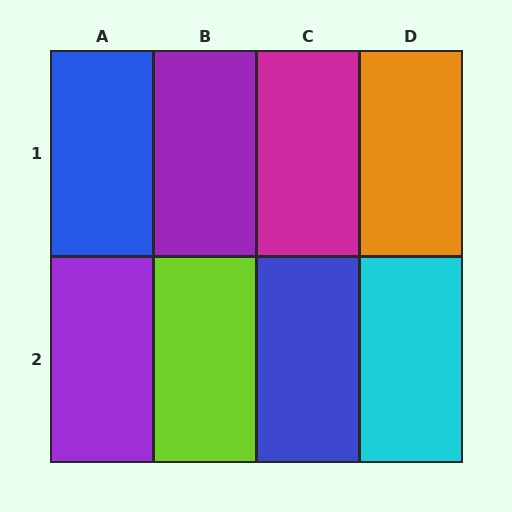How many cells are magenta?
1 cell is magenta.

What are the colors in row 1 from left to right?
Blue, purple, magenta, orange.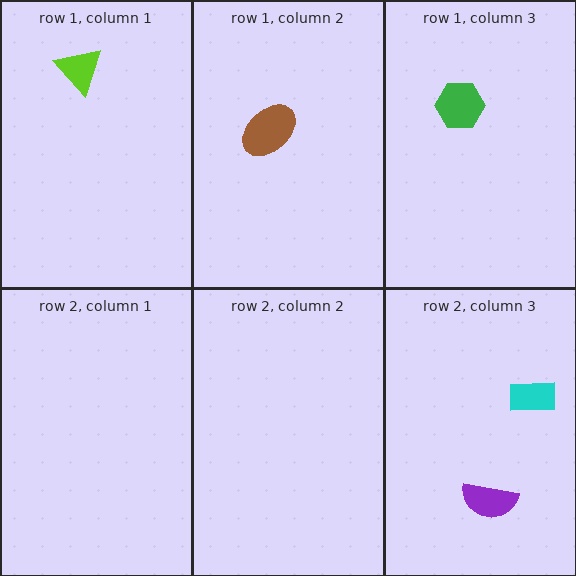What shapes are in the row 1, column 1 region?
The lime triangle.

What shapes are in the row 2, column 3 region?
The purple semicircle, the cyan rectangle.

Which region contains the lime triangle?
The row 1, column 1 region.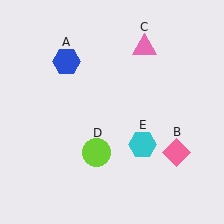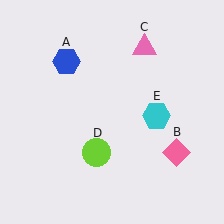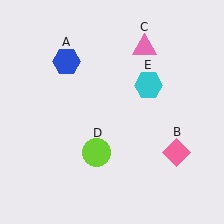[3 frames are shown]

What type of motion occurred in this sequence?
The cyan hexagon (object E) rotated counterclockwise around the center of the scene.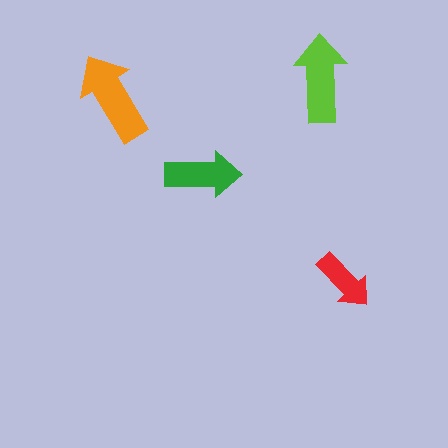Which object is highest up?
The lime arrow is topmost.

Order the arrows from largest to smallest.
the orange one, the lime one, the green one, the red one.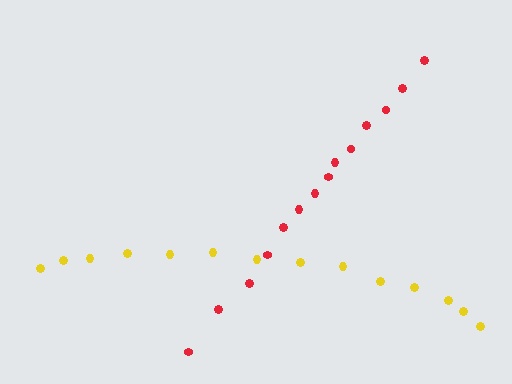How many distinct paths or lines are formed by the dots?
There are 2 distinct paths.